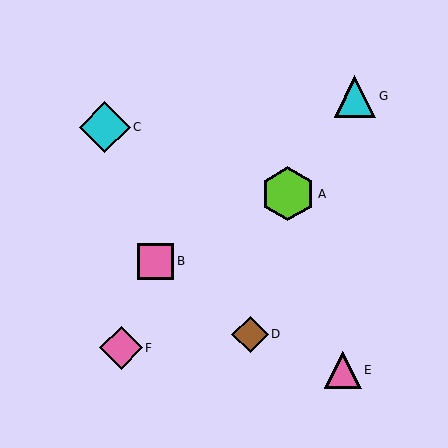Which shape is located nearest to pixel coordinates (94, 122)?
The cyan diamond (labeled C) at (105, 127) is nearest to that location.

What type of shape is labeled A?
Shape A is a lime hexagon.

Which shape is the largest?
The lime hexagon (labeled A) is the largest.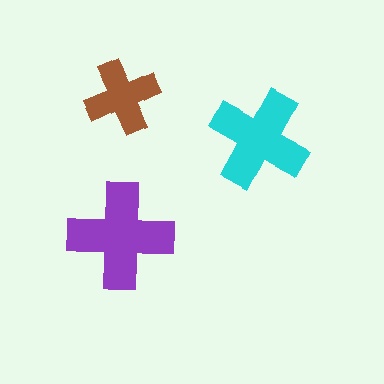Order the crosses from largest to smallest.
the purple one, the cyan one, the brown one.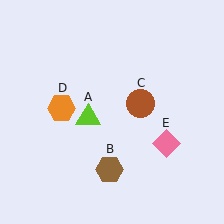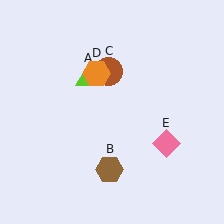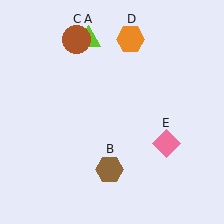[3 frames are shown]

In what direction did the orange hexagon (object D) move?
The orange hexagon (object D) moved up and to the right.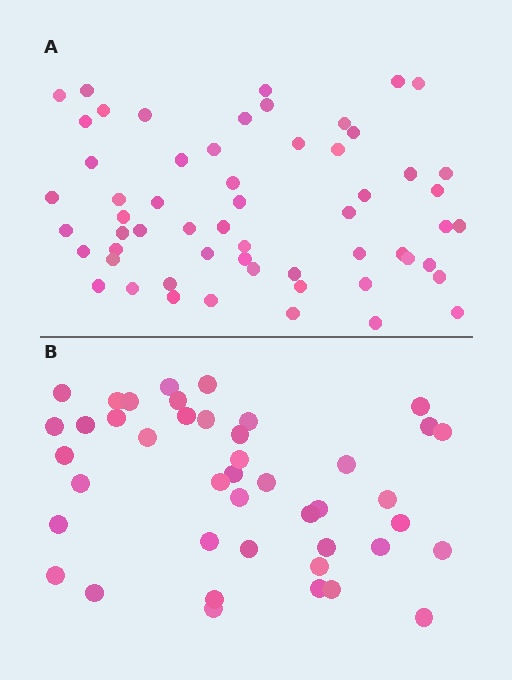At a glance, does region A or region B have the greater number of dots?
Region A (the top region) has more dots.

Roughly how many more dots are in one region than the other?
Region A has approximately 15 more dots than region B.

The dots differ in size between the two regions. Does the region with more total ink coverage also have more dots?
No. Region B has more total ink coverage because its dots are larger, but region A actually contains more individual dots. Total area can be misleading — the number of items is what matters here.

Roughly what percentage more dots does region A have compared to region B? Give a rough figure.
About 35% more.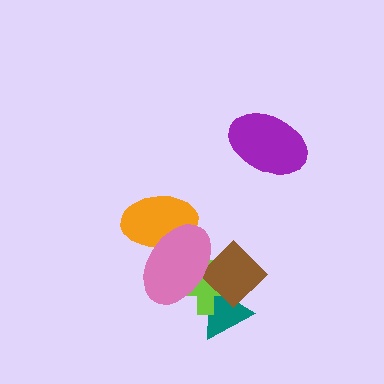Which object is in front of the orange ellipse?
The pink ellipse is in front of the orange ellipse.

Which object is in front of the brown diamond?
The pink ellipse is in front of the brown diamond.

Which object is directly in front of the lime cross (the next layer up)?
The brown diamond is directly in front of the lime cross.